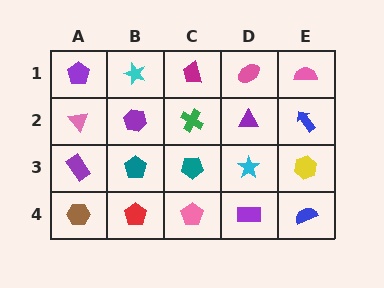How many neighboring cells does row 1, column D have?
3.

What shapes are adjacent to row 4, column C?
A teal pentagon (row 3, column C), a red pentagon (row 4, column B), a purple rectangle (row 4, column D).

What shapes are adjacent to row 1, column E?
A blue arrow (row 2, column E), a pink ellipse (row 1, column D).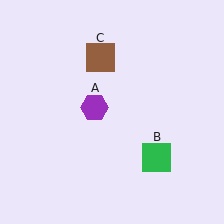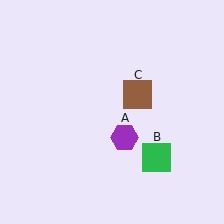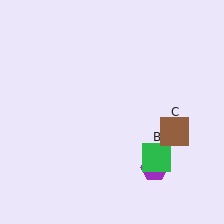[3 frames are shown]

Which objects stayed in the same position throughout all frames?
Green square (object B) remained stationary.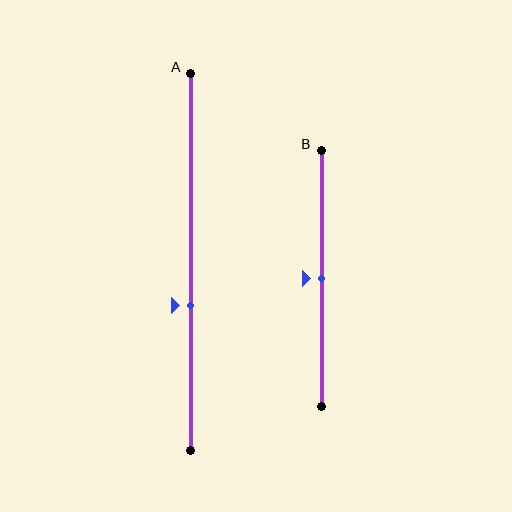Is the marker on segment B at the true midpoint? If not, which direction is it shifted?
Yes, the marker on segment B is at the true midpoint.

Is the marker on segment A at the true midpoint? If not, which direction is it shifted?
No, the marker on segment A is shifted downward by about 12% of the segment length.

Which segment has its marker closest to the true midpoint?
Segment B has its marker closest to the true midpoint.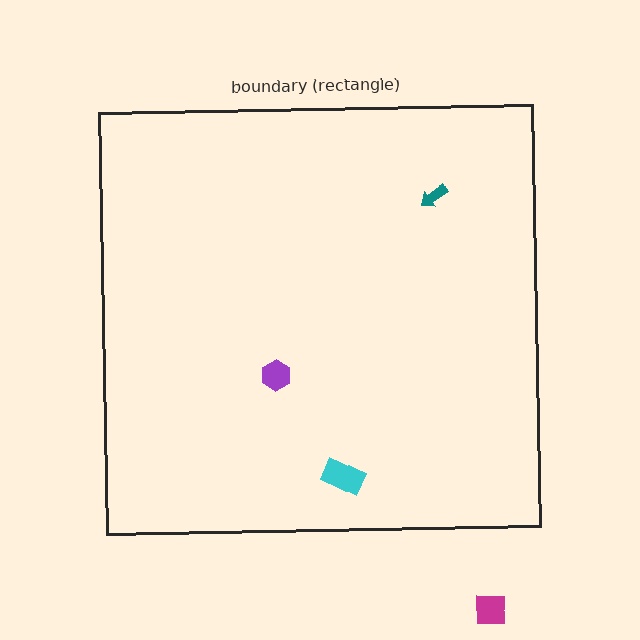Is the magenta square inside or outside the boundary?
Outside.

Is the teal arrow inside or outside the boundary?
Inside.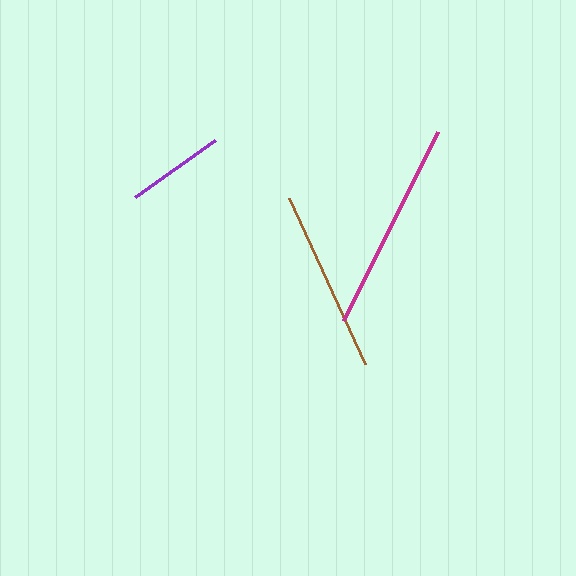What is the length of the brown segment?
The brown segment is approximately 183 pixels long.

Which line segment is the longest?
The magenta line is the longest at approximately 211 pixels.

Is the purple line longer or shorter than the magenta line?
The magenta line is longer than the purple line.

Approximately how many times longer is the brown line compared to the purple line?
The brown line is approximately 1.9 times the length of the purple line.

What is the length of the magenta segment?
The magenta segment is approximately 211 pixels long.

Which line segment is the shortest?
The purple line is the shortest at approximately 98 pixels.